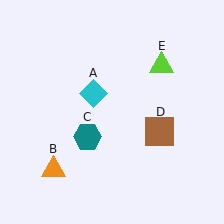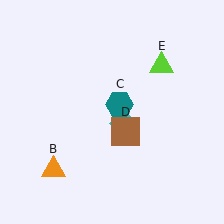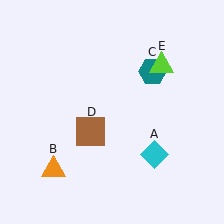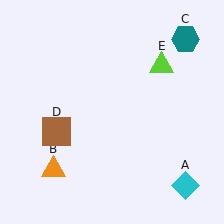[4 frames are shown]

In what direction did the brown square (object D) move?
The brown square (object D) moved left.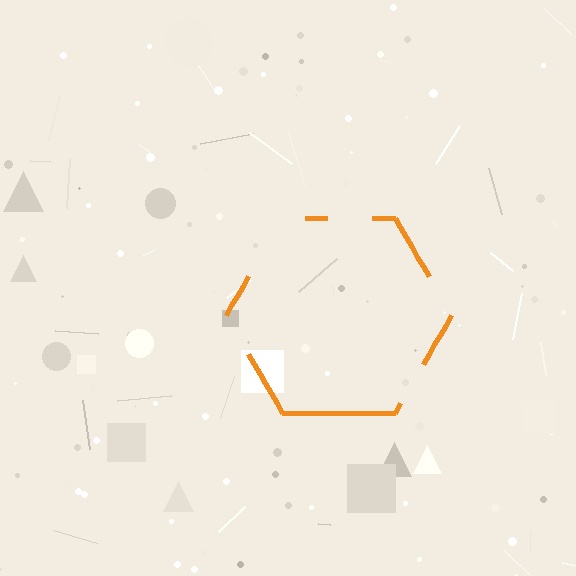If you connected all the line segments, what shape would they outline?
They would outline a hexagon.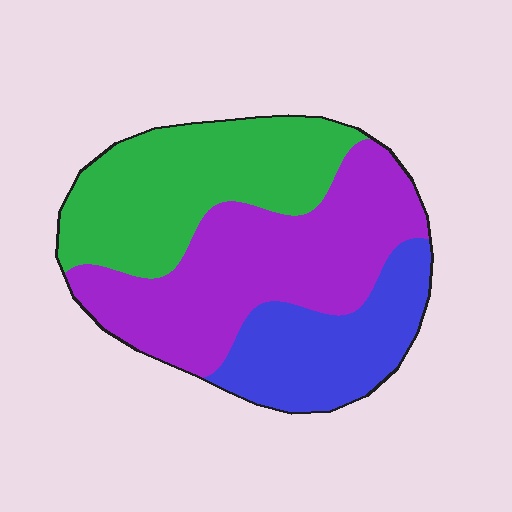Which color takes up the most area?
Purple, at roughly 40%.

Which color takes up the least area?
Blue, at roughly 25%.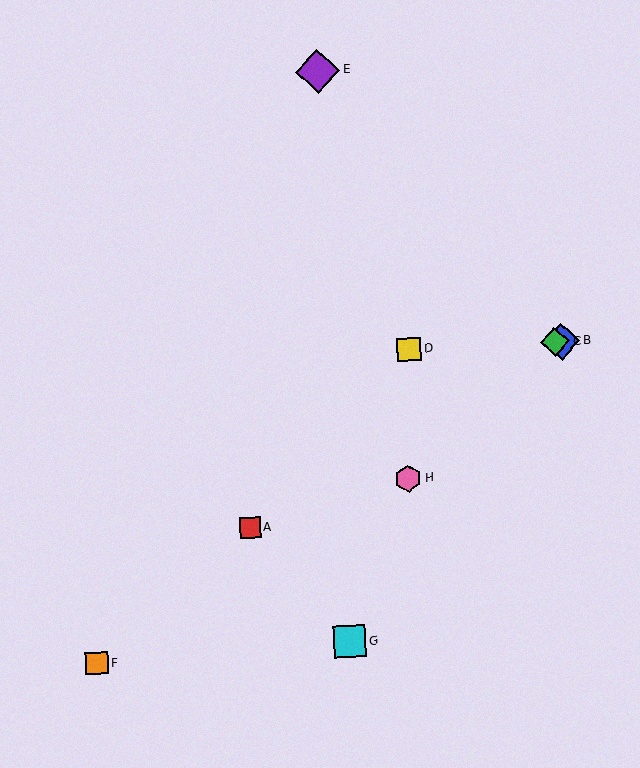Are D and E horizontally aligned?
No, D is at y≈349 and E is at y≈71.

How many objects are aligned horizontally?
3 objects (B, C, D) are aligned horizontally.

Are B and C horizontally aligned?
Yes, both are at y≈342.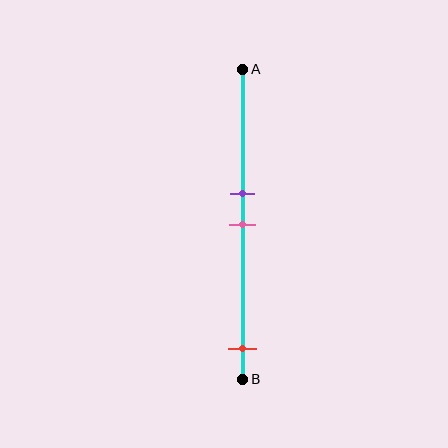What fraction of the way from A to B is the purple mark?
The purple mark is approximately 40% (0.4) of the way from A to B.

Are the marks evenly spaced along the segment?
No, the marks are not evenly spaced.